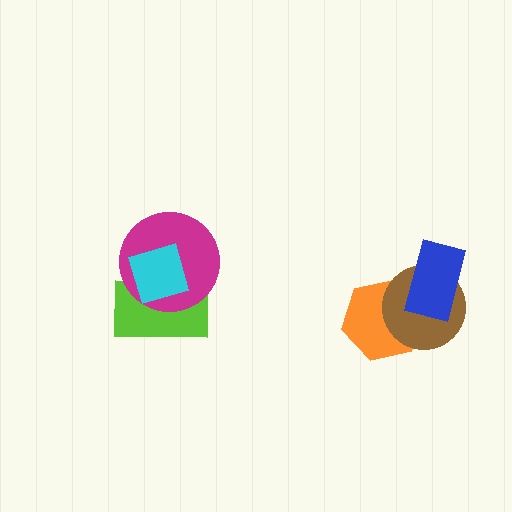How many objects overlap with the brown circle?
2 objects overlap with the brown circle.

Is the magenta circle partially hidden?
Yes, it is partially covered by another shape.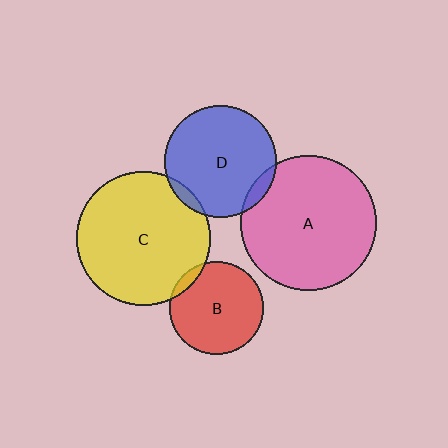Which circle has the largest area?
Circle A (pink).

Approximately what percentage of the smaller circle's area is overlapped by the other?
Approximately 5%.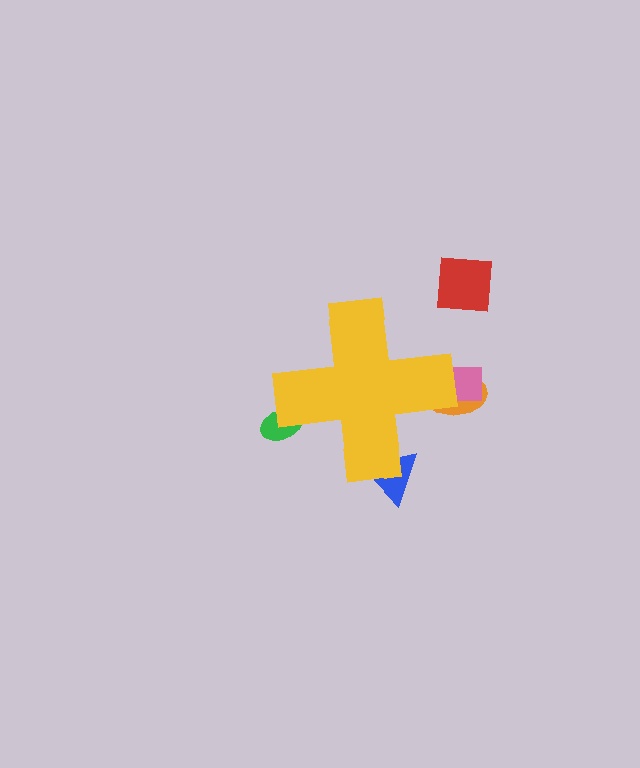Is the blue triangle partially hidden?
Yes, the blue triangle is partially hidden behind the yellow cross.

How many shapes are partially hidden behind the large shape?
4 shapes are partially hidden.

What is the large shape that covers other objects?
A yellow cross.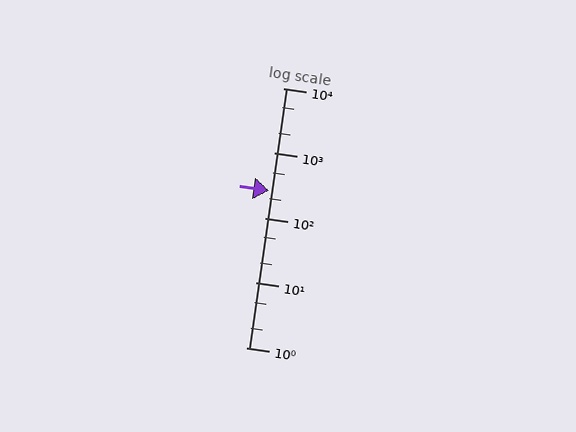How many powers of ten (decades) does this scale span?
The scale spans 4 decades, from 1 to 10000.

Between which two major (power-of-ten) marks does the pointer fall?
The pointer is between 100 and 1000.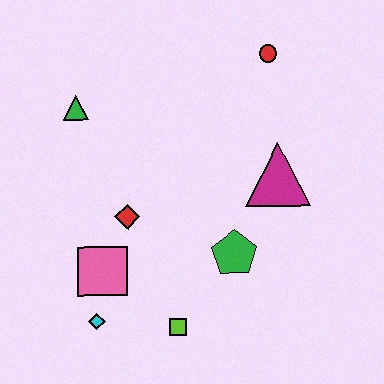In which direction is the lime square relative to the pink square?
The lime square is to the right of the pink square.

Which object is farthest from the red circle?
The cyan diamond is farthest from the red circle.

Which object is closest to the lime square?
The cyan diamond is closest to the lime square.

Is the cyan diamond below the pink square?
Yes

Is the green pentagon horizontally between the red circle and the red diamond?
Yes